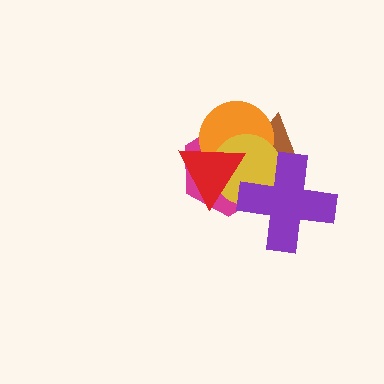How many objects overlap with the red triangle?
4 objects overlap with the red triangle.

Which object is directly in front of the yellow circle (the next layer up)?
The red triangle is directly in front of the yellow circle.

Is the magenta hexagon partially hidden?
Yes, it is partially covered by another shape.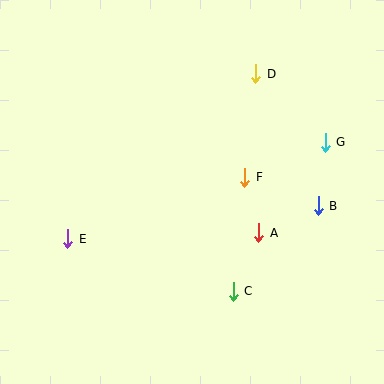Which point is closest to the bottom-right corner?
Point C is closest to the bottom-right corner.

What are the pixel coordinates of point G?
Point G is at (325, 142).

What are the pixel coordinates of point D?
Point D is at (256, 74).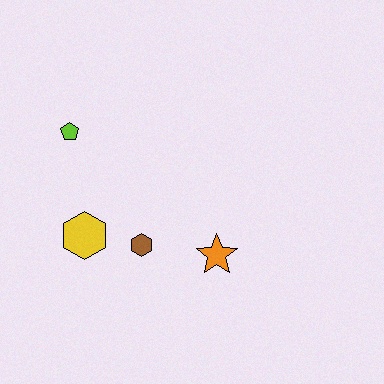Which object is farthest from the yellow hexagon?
The orange star is farthest from the yellow hexagon.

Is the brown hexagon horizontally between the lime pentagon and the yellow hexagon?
No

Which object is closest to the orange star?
The brown hexagon is closest to the orange star.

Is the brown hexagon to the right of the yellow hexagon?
Yes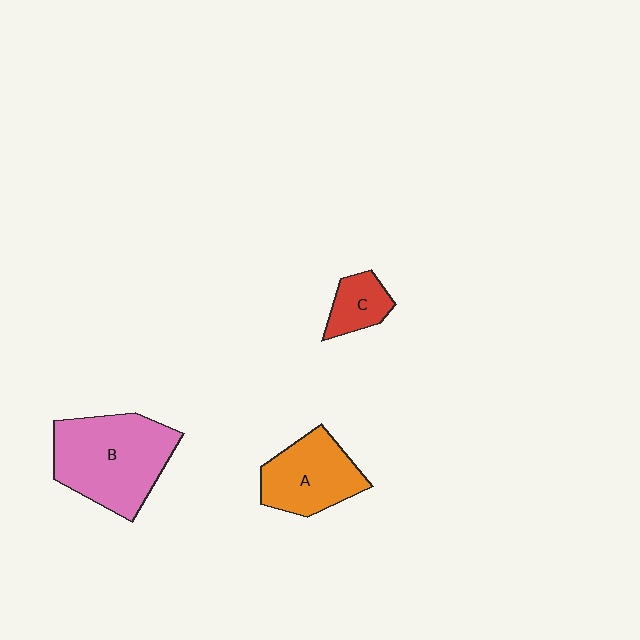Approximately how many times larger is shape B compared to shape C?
Approximately 3.2 times.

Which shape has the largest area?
Shape B (pink).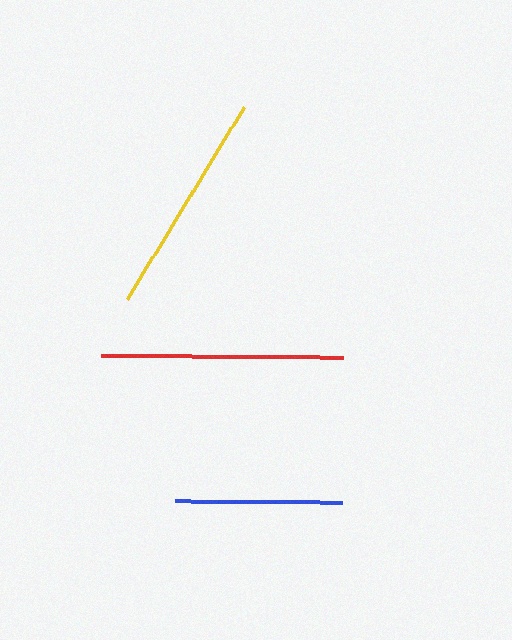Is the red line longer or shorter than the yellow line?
The red line is longer than the yellow line.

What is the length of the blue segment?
The blue segment is approximately 167 pixels long.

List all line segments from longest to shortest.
From longest to shortest: red, yellow, blue.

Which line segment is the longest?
The red line is the longest at approximately 242 pixels.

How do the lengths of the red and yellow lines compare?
The red and yellow lines are approximately the same length.